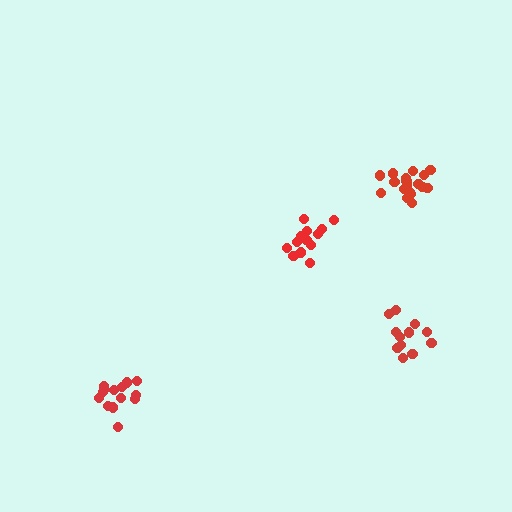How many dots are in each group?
Group 1: 13 dots, Group 2: 14 dots, Group 3: 12 dots, Group 4: 18 dots (57 total).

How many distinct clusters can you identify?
There are 4 distinct clusters.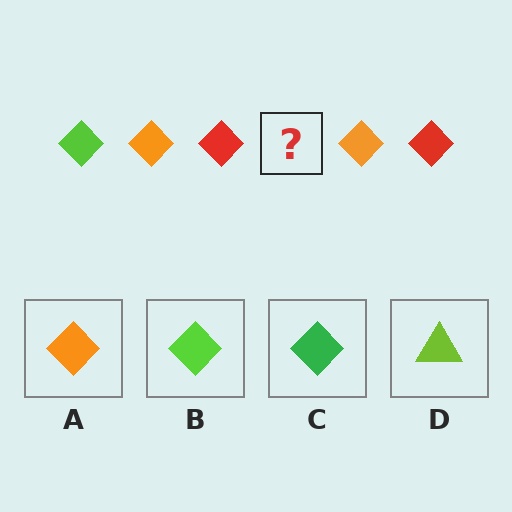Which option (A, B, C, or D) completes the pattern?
B.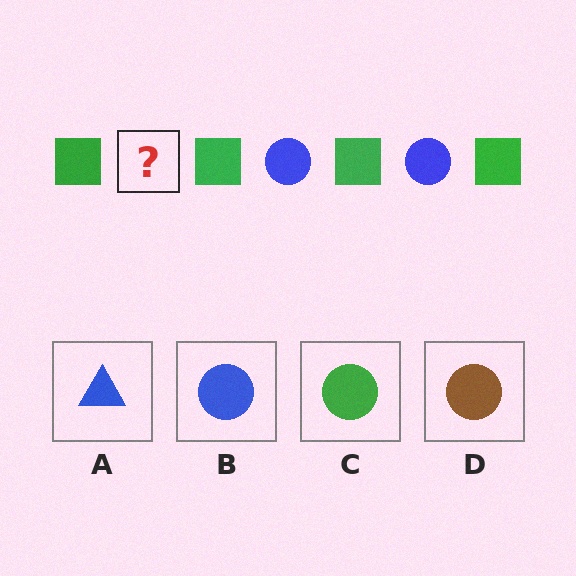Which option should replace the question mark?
Option B.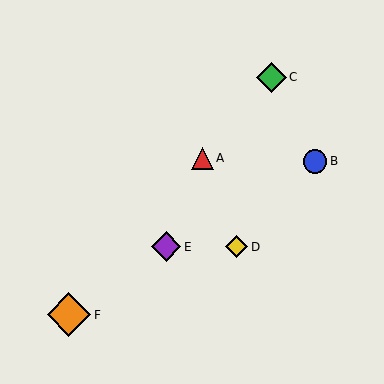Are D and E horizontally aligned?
Yes, both are at y≈247.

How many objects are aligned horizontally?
2 objects (D, E) are aligned horizontally.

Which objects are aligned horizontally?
Objects D, E are aligned horizontally.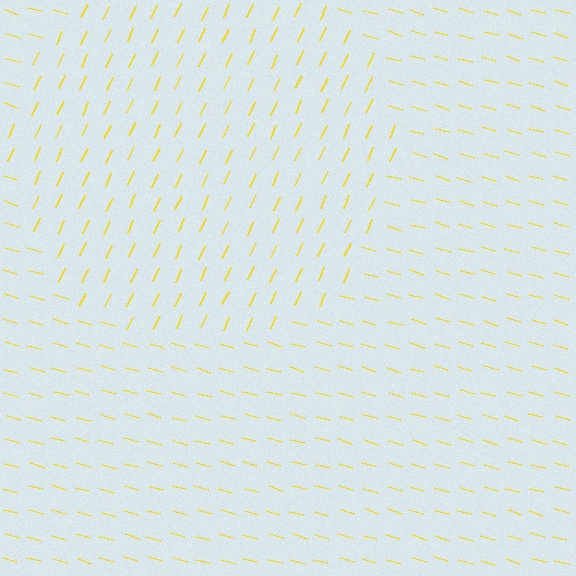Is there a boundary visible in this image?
Yes, there is a texture boundary formed by a change in line orientation.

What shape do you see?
I see a circle.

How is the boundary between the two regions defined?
The boundary is defined purely by a change in line orientation (approximately 82 degrees difference). All lines are the same color and thickness.